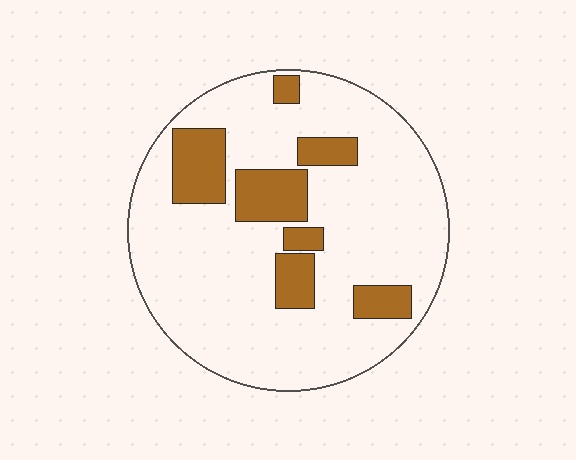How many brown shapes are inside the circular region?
7.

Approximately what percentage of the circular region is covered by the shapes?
Approximately 20%.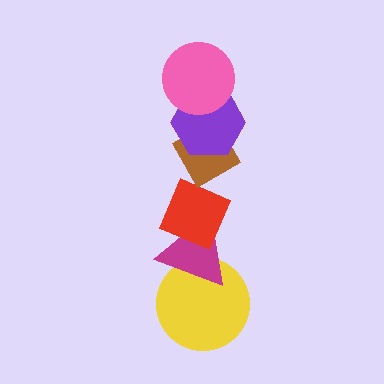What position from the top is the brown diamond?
The brown diamond is 3rd from the top.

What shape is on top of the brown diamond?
The purple hexagon is on top of the brown diamond.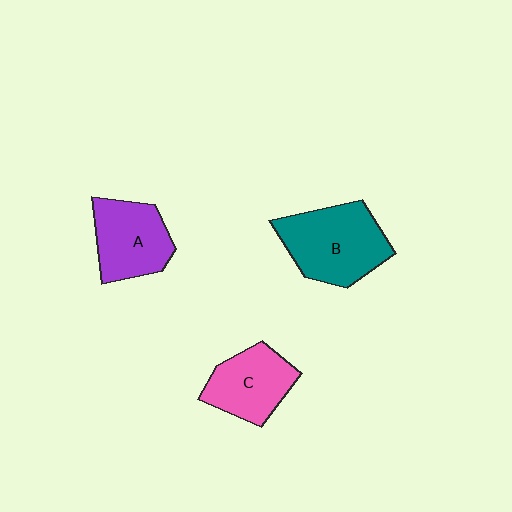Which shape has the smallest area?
Shape C (pink).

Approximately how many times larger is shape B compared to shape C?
Approximately 1.4 times.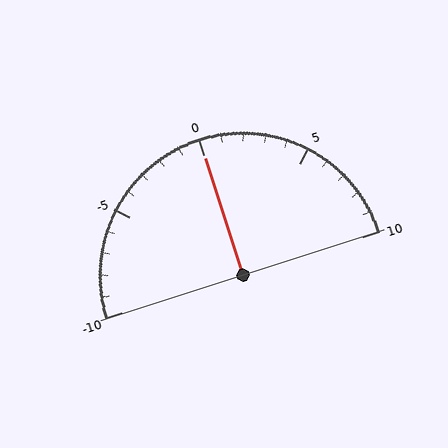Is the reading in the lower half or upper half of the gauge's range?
The reading is in the upper half of the range (-10 to 10).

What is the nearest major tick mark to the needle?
The nearest major tick mark is 0.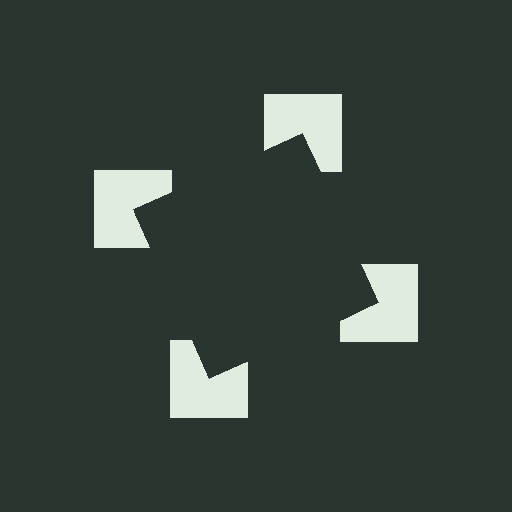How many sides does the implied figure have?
4 sides.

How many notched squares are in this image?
There are 4 — one at each vertex of the illusory square.